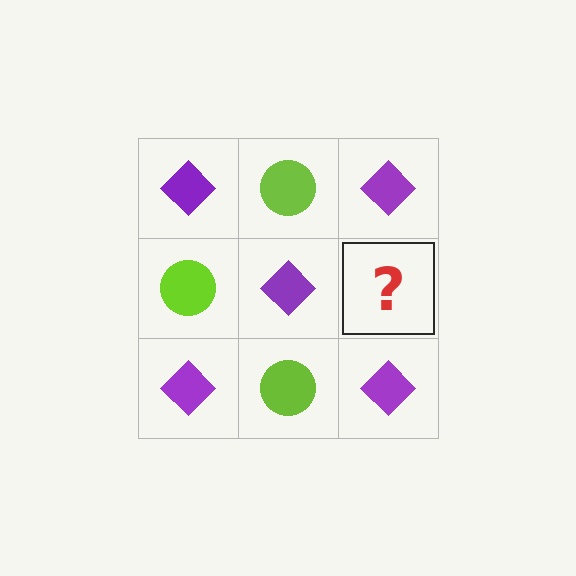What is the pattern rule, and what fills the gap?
The rule is that it alternates purple diamond and lime circle in a checkerboard pattern. The gap should be filled with a lime circle.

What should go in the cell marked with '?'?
The missing cell should contain a lime circle.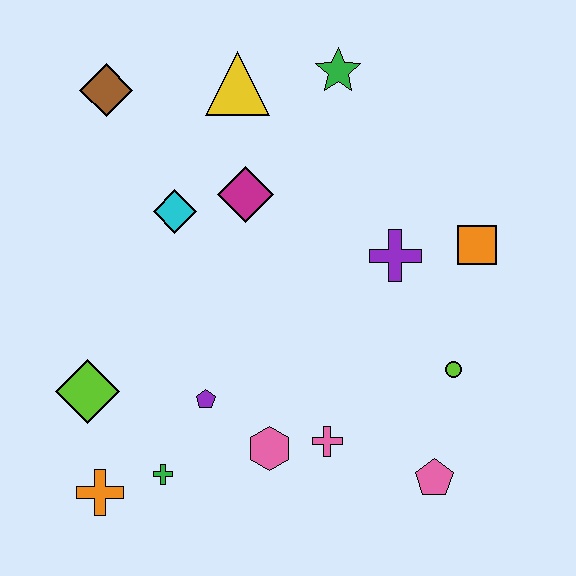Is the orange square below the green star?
Yes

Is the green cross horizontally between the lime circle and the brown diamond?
Yes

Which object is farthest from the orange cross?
The green star is farthest from the orange cross.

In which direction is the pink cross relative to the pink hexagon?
The pink cross is to the right of the pink hexagon.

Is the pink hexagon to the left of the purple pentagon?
No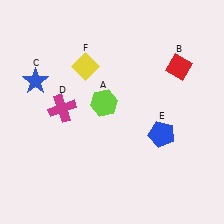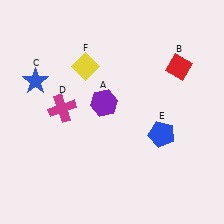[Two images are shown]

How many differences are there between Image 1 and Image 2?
There is 1 difference between the two images.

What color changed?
The hexagon (A) changed from lime in Image 1 to purple in Image 2.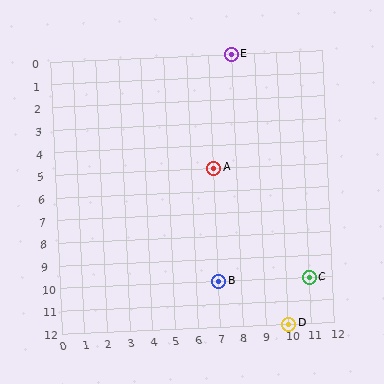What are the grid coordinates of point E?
Point E is at grid coordinates (8, 0).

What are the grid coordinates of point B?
Point B is at grid coordinates (7, 10).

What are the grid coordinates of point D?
Point D is at grid coordinates (10, 12).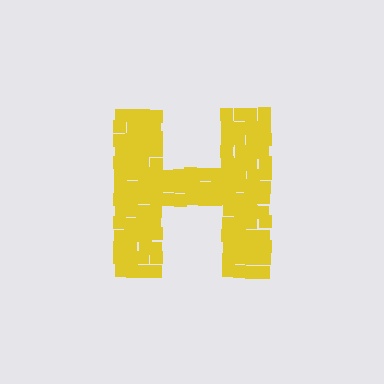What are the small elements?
The small elements are squares.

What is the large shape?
The large shape is the letter H.